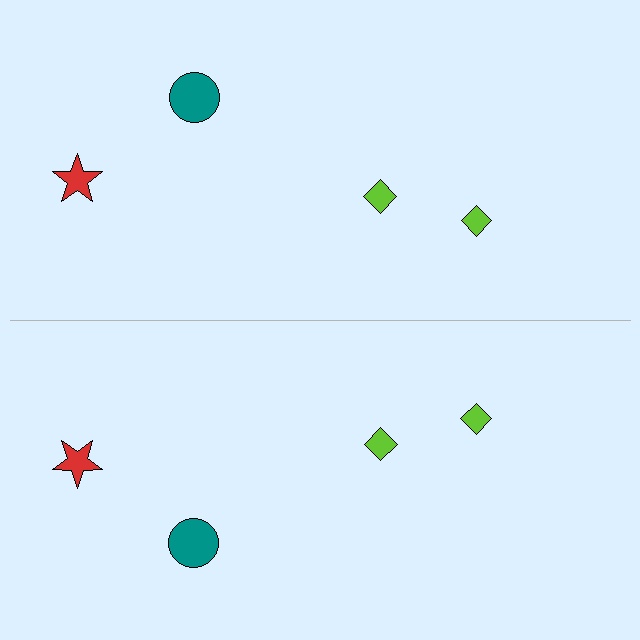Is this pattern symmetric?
Yes, this pattern has bilateral (reflection) symmetry.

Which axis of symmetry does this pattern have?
The pattern has a horizontal axis of symmetry running through the center of the image.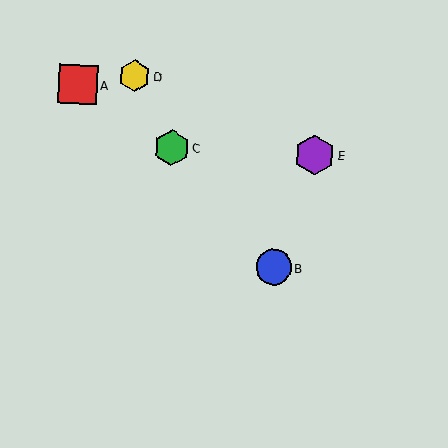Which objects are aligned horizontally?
Objects C, E are aligned horizontally.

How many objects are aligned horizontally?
2 objects (C, E) are aligned horizontally.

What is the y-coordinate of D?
Object D is at y≈76.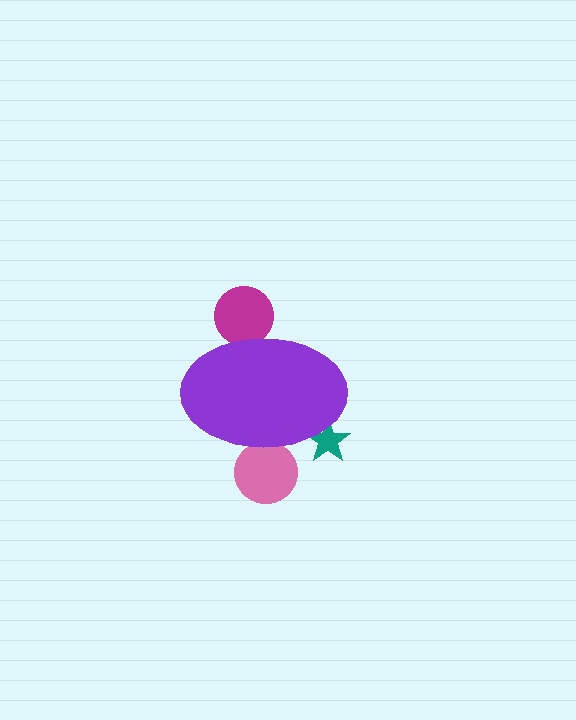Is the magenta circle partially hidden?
Yes, the magenta circle is partially hidden behind the purple ellipse.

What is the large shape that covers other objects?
A purple ellipse.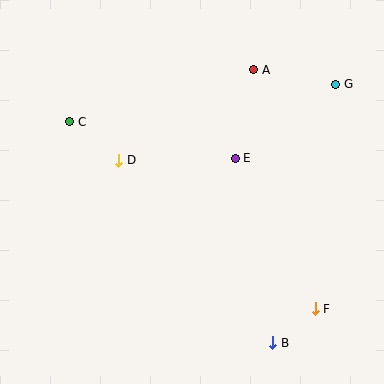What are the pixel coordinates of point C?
Point C is at (70, 122).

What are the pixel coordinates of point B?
Point B is at (273, 343).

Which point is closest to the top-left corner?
Point C is closest to the top-left corner.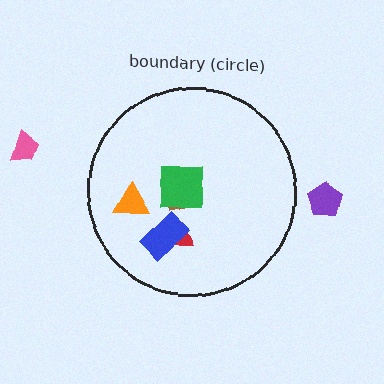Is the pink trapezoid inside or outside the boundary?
Outside.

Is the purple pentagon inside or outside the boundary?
Outside.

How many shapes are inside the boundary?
5 inside, 2 outside.